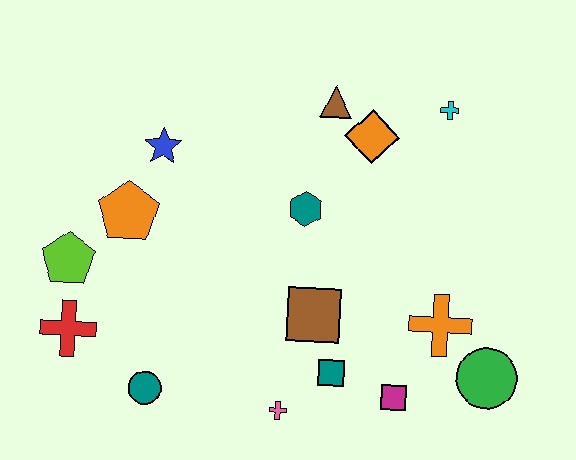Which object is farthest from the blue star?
The green circle is farthest from the blue star.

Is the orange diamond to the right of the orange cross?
No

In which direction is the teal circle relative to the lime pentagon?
The teal circle is below the lime pentagon.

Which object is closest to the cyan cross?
The orange diamond is closest to the cyan cross.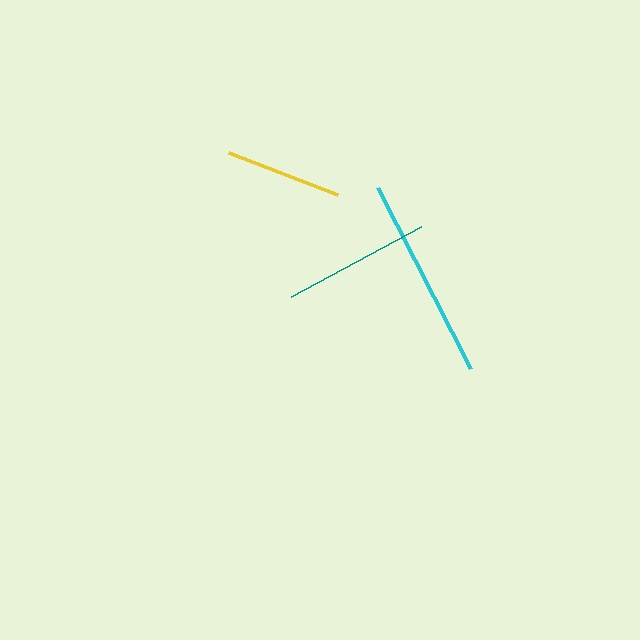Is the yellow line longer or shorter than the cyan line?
The cyan line is longer than the yellow line.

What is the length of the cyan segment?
The cyan segment is approximately 203 pixels long.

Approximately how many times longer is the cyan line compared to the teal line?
The cyan line is approximately 1.4 times the length of the teal line.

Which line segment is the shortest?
The yellow line is the shortest at approximately 117 pixels.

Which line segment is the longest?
The cyan line is the longest at approximately 203 pixels.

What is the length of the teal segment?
The teal segment is approximately 148 pixels long.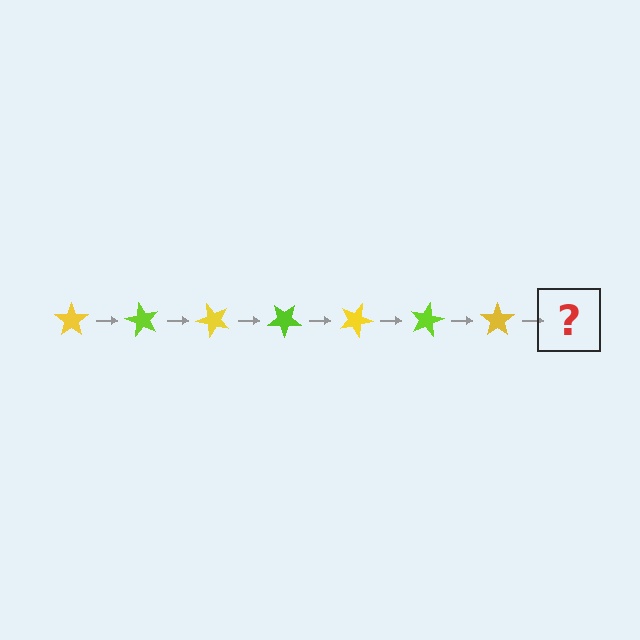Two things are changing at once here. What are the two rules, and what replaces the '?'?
The two rules are that it rotates 60 degrees each step and the color cycles through yellow and lime. The '?' should be a lime star, rotated 420 degrees from the start.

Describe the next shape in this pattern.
It should be a lime star, rotated 420 degrees from the start.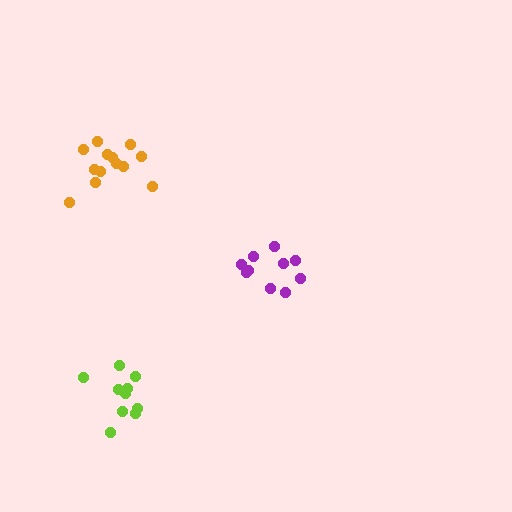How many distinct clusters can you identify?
There are 3 distinct clusters.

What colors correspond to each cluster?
The clusters are colored: orange, purple, lime.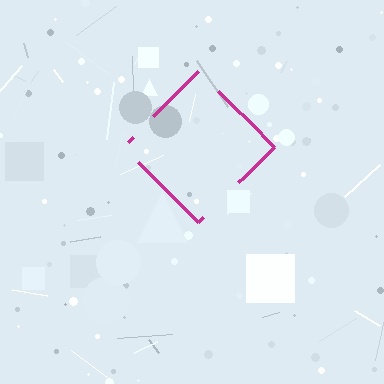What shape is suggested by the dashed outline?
The dashed outline suggests a diamond.